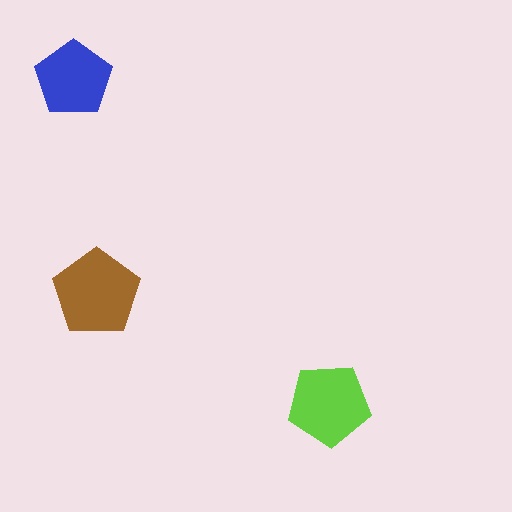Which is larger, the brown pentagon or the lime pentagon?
The brown one.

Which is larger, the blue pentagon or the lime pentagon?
The lime one.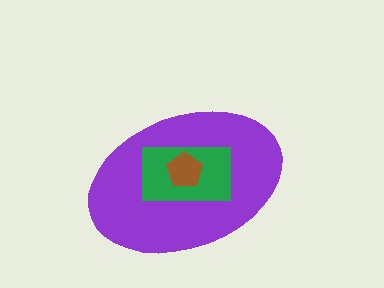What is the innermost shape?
The brown pentagon.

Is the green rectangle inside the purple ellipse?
Yes.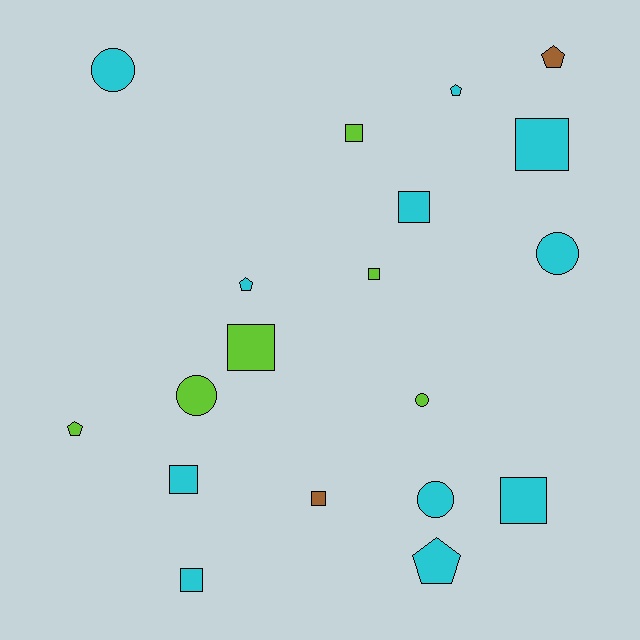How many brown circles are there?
There are no brown circles.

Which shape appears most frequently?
Square, with 9 objects.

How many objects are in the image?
There are 19 objects.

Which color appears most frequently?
Cyan, with 11 objects.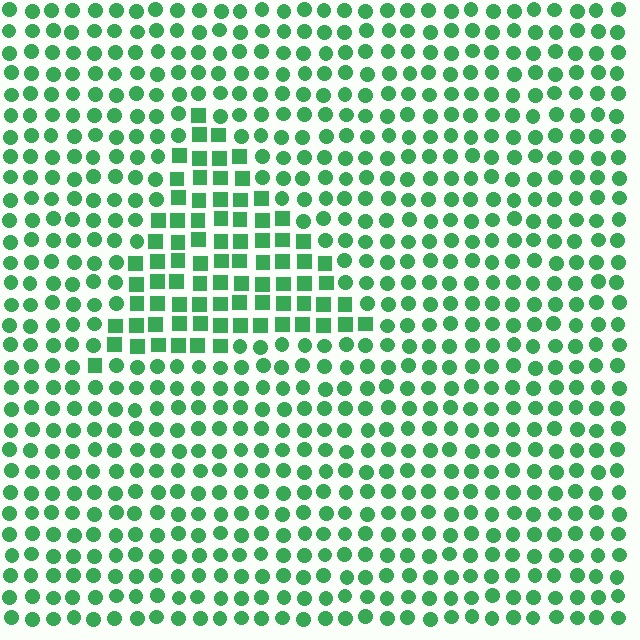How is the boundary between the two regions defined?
The boundary is defined by a change in element shape: squares inside vs. circles outside. All elements share the same color and spacing.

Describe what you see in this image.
The image is filled with small green elements arranged in a uniform grid. A triangle-shaped region contains squares, while the surrounding area contains circles. The boundary is defined purely by the change in element shape.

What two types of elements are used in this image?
The image uses squares inside the triangle region and circles outside it.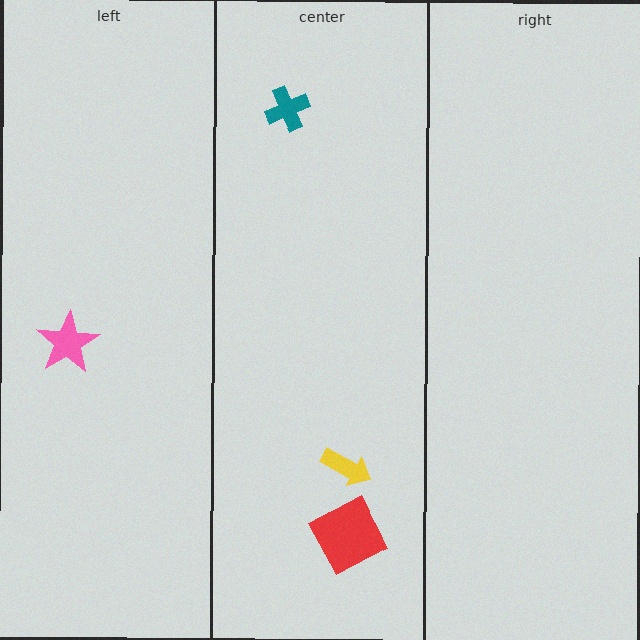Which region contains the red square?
The center region.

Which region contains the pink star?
The left region.